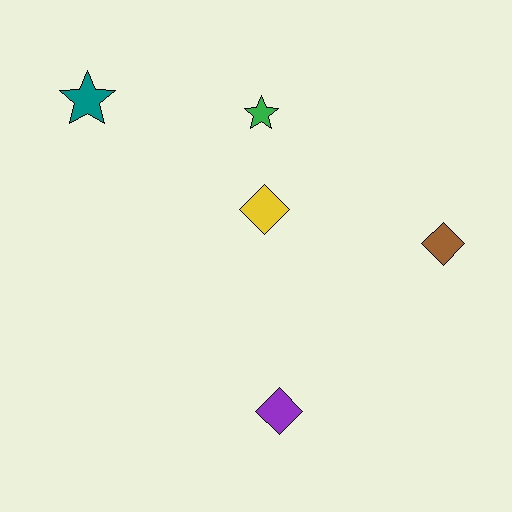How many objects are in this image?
There are 5 objects.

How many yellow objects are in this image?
There is 1 yellow object.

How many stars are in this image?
There are 2 stars.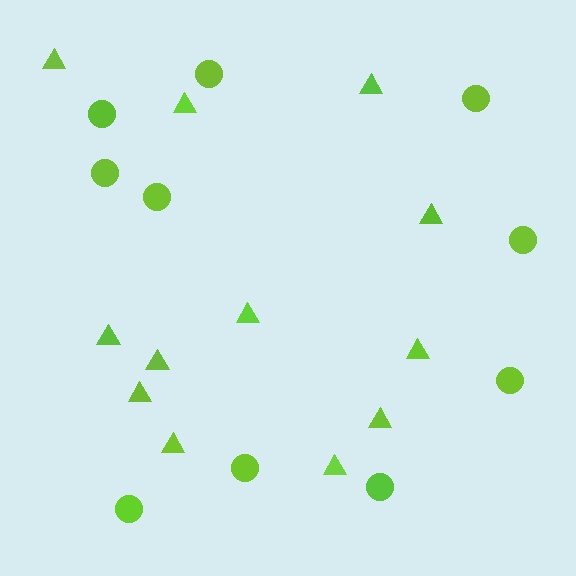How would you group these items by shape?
There are 2 groups: one group of triangles (12) and one group of circles (10).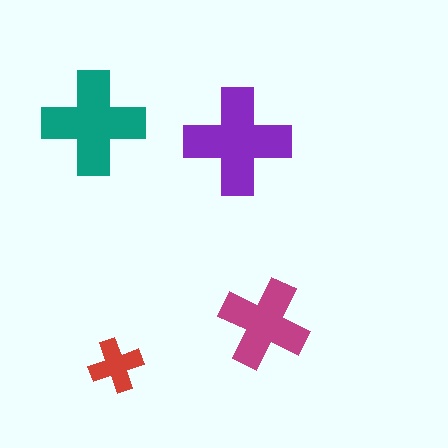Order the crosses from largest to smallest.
the purple one, the teal one, the magenta one, the red one.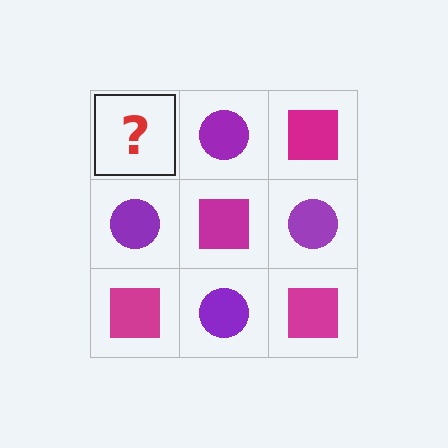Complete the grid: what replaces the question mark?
The question mark should be replaced with a magenta square.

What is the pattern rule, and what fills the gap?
The rule is that it alternates magenta square and purple circle in a checkerboard pattern. The gap should be filled with a magenta square.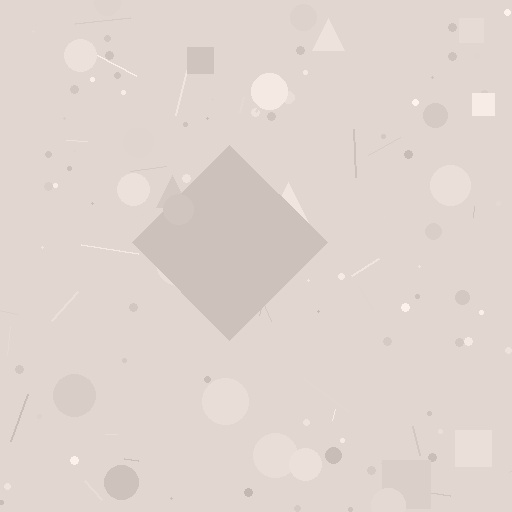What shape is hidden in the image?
A diamond is hidden in the image.